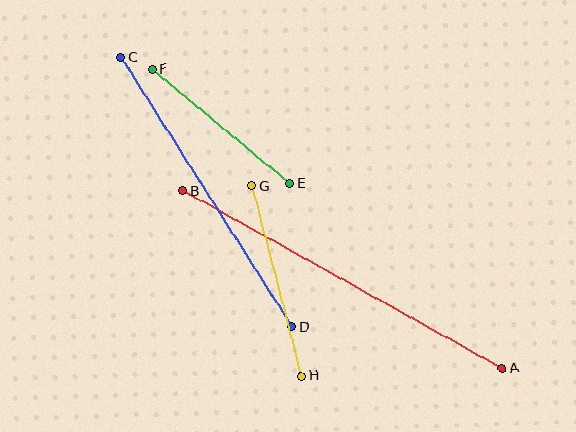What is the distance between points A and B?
The distance is approximately 365 pixels.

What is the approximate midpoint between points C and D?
The midpoint is at approximately (207, 192) pixels.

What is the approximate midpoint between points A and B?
The midpoint is at approximately (343, 279) pixels.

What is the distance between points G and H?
The distance is approximately 196 pixels.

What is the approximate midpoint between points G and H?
The midpoint is at approximately (277, 281) pixels.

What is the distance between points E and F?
The distance is approximately 179 pixels.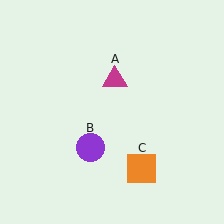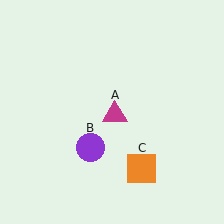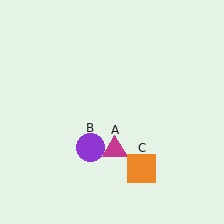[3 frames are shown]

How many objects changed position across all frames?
1 object changed position: magenta triangle (object A).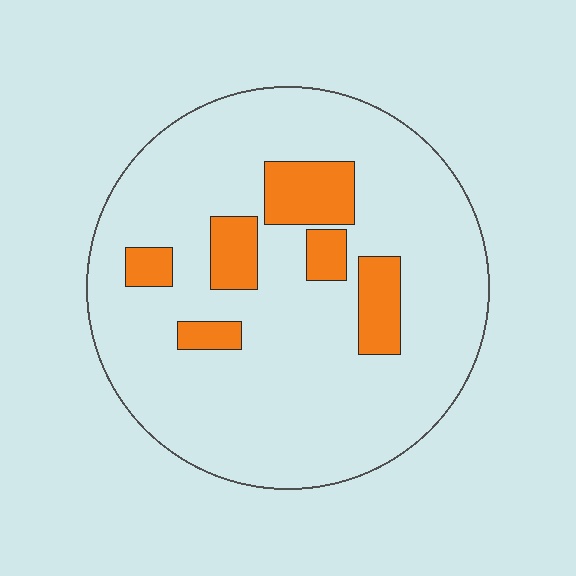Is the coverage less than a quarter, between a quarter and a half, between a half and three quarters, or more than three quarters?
Less than a quarter.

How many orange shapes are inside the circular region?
6.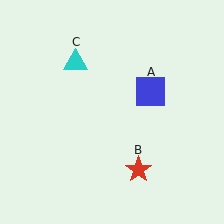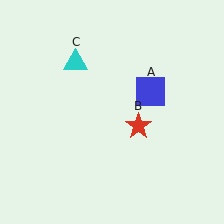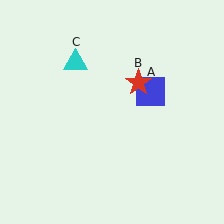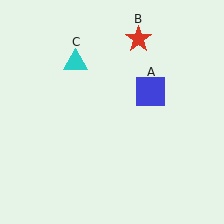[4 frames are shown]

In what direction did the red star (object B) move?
The red star (object B) moved up.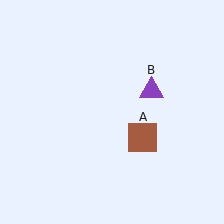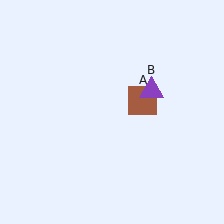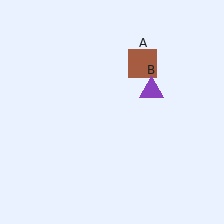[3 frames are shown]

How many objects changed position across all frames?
1 object changed position: brown square (object A).